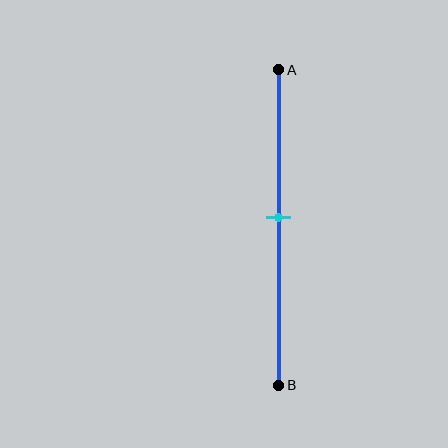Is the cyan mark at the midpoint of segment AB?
No, the mark is at about 45% from A, not at the 50% midpoint.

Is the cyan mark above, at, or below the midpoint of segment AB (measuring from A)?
The cyan mark is above the midpoint of segment AB.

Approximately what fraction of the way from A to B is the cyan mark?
The cyan mark is approximately 45% of the way from A to B.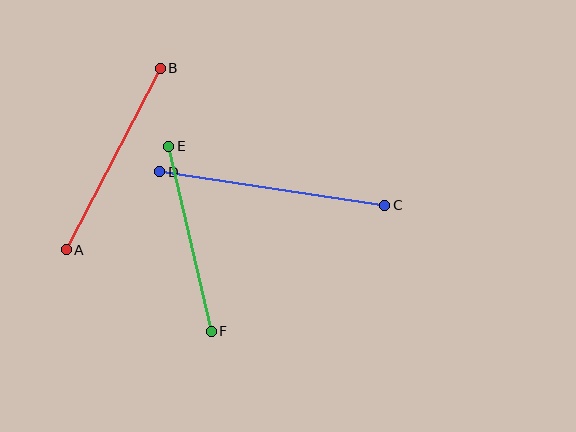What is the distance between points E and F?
The distance is approximately 190 pixels.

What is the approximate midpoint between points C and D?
The midpoint is at approximately (272, 189) pixels.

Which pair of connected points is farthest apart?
Points C and D are farthest apart.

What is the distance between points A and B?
The distance is approximately 205 pixels.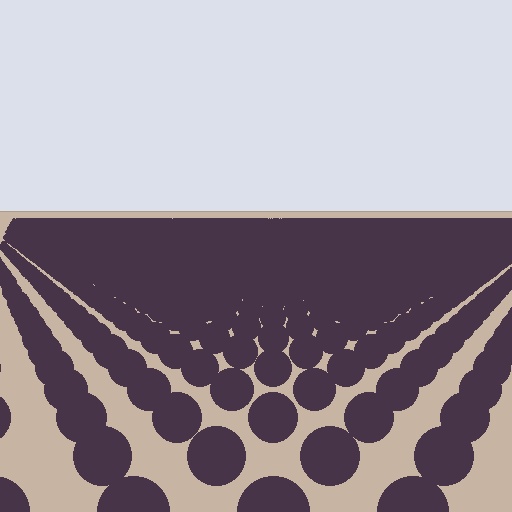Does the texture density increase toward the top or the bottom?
Density increases toward the top.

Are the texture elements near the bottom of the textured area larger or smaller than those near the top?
Larger. Near the bottom, elements are closer to the viewer and appear at a bigger on-screen size.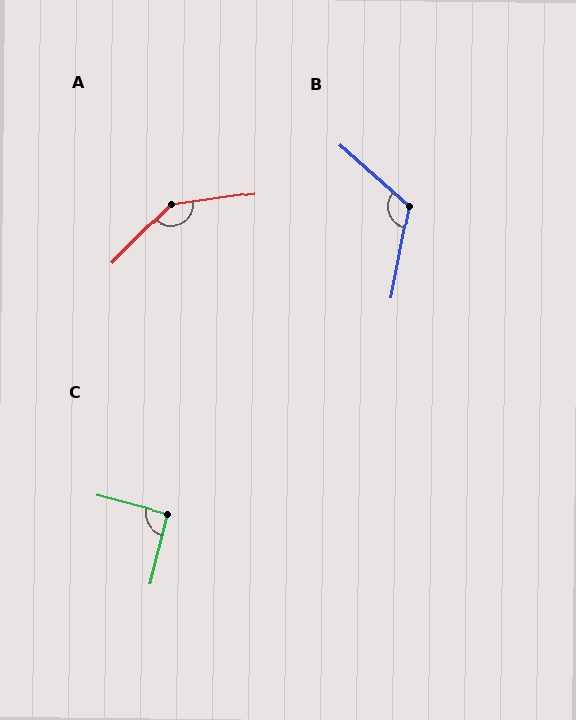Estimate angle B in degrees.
Approximately 120 degrees.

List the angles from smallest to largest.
C (90°), B (120°), A (142°).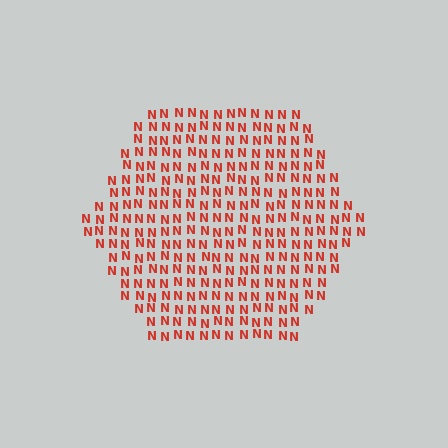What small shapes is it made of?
It is made of small letter N's.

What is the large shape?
The large shape is a hexagon.